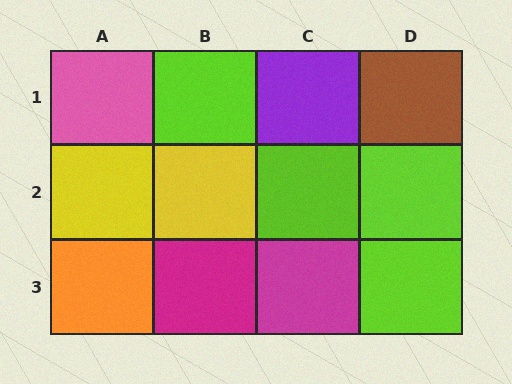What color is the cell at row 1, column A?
Pink.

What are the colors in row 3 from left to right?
Orange, magenta, magenta, lime.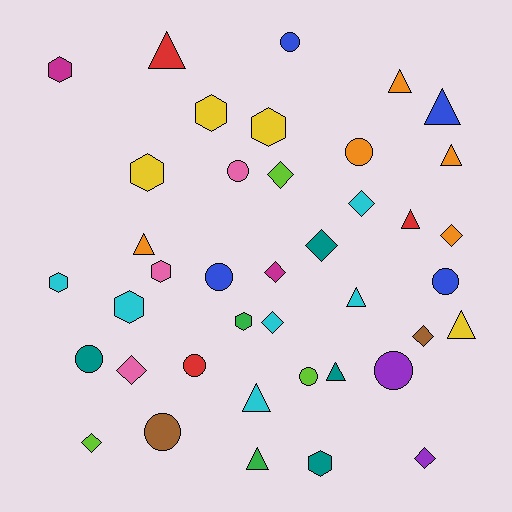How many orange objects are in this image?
There are 5 orange objects.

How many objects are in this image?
There are 40 objects.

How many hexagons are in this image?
There are 9 hexagons.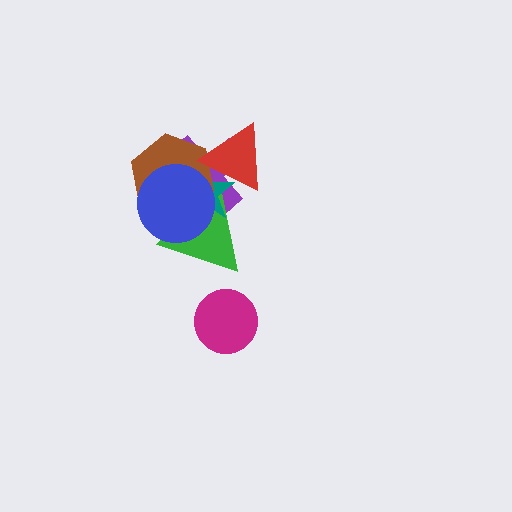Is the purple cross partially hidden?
Yes, it is partially covered by another shape.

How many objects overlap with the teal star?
5 objects overlap with the teal star.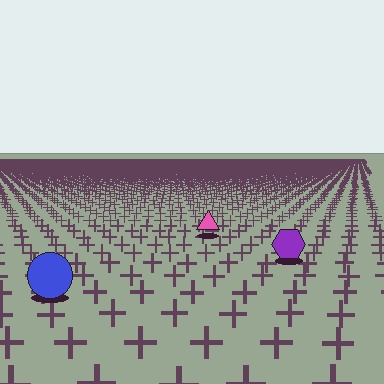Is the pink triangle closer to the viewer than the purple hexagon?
No. The purple hexagon is closer — you can tell from the texture gradient: the ground texture is coarser near it.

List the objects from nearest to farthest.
From nearest to farthest: the blue circle, the purple hexagon, the pink triangle.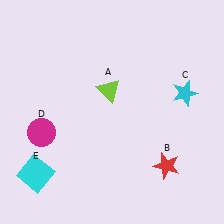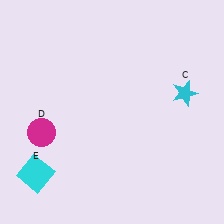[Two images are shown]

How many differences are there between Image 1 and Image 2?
There are 2 differences between the two images.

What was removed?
The lime triangle (A), the red star (B) were removed in Image 2.